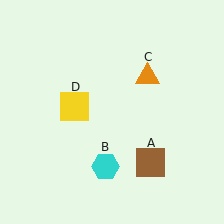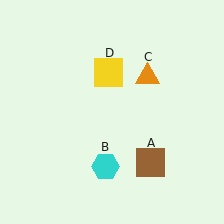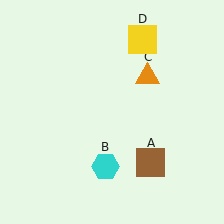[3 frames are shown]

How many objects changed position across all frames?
1 object changed position: yellow square (object D).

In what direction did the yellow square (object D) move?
The yellow square (object D) moved up and to the right.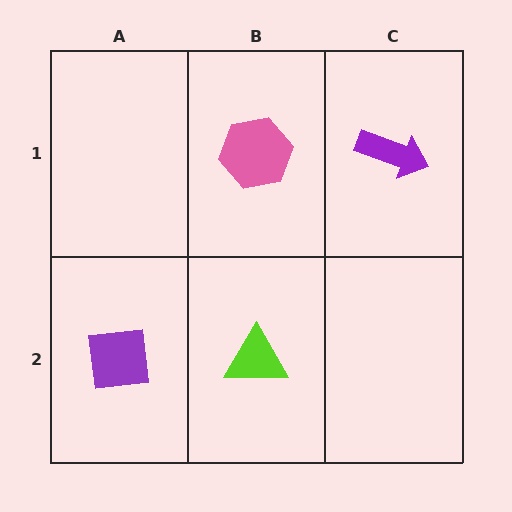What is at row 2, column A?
A purple square.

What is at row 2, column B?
A lime triangle.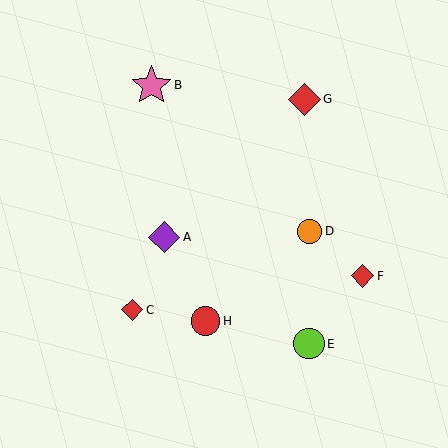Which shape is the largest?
The pink star (labeled B) is the largest.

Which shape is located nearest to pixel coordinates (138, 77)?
The pink star (labeled B) at (151, 85) is nearest to that location.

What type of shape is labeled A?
Shape A is a purple diamond.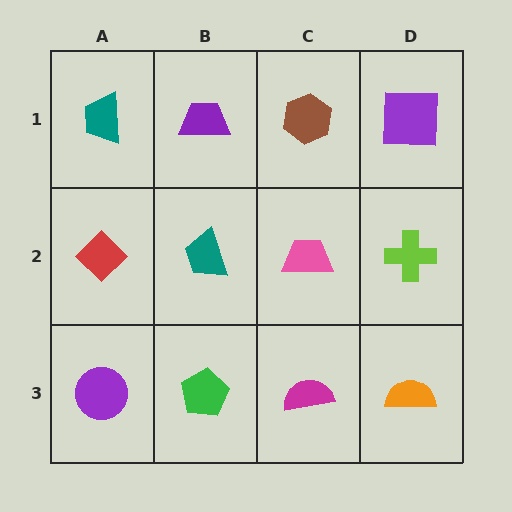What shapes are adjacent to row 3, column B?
A teal trapezoid (row 2, column B), a purple circle (row 3, column A), a magenta semicircle (row 3, column C).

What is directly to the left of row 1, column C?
A purple trapezoid.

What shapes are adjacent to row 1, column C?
A pink trapezoid (row 2, column C), a purple trapezoid (row 1, column B), a purple square (row 1, column D).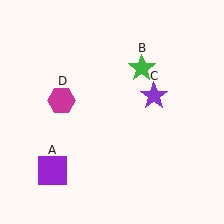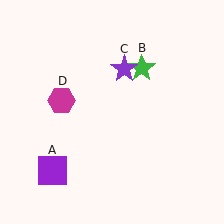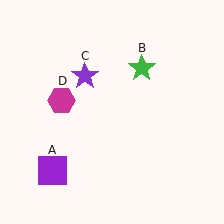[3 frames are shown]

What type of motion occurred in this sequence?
The purple star (object C) rotated counterclockwise around the center of the scene.